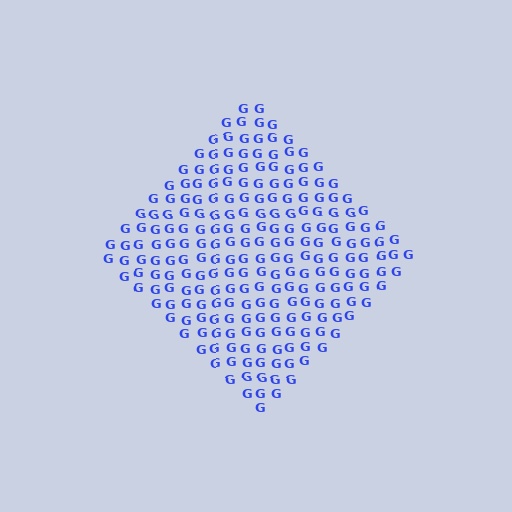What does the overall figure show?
The overall figure shows a diamond.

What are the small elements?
The small elements are letter G's.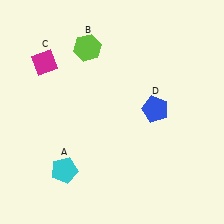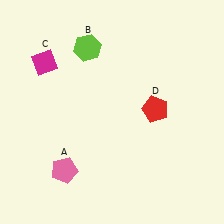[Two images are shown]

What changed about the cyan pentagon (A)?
In Image 1, A is cyan. In Image 2, it changed to pink.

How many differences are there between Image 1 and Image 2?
There are 2 differences between the two images.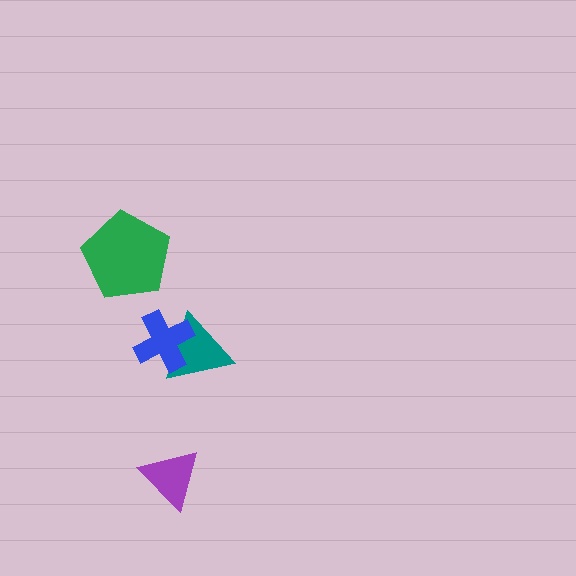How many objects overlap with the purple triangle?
0 objects overlap with the purple triangle.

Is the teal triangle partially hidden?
Yes, it is partially covered by another shape.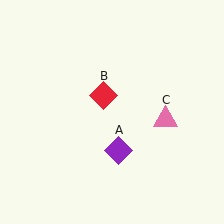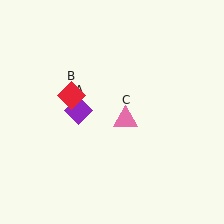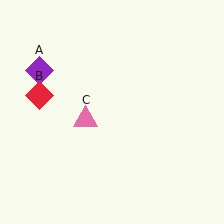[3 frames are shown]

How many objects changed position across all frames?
3 objects changed position: purple diamond (object A), red diamond (object B), pink triangle (object C).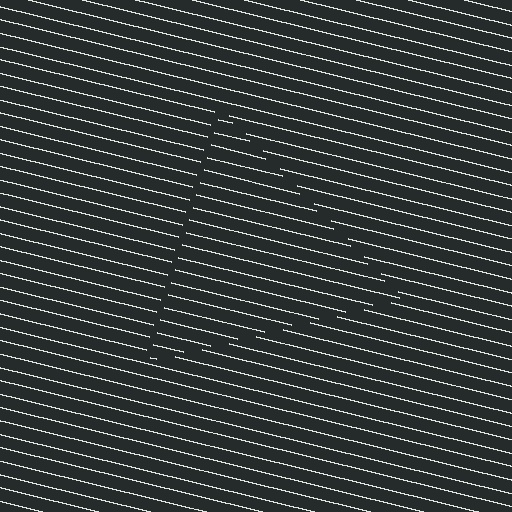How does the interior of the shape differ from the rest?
The interior of the shape contains the same grating, shifted by half a period — the contour is defined by the phase discontinuity where line-ends from the inner and outer gratings abut.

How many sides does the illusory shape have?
3 sides — the line-ends trace a triangle.